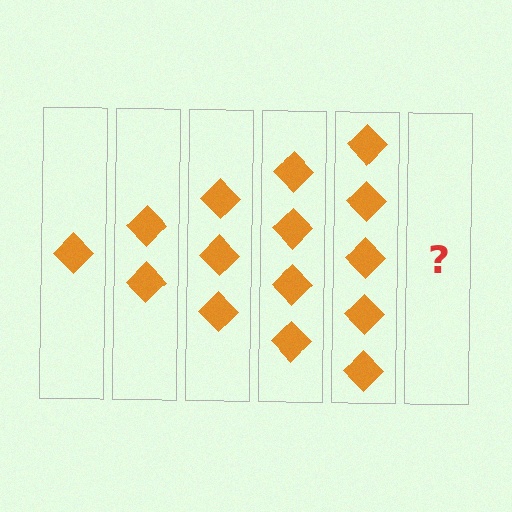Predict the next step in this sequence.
The next step is 6 diamonds.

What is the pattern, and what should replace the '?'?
The pattern is that each step adds one more diamond. The '?' should be 6 diamonds.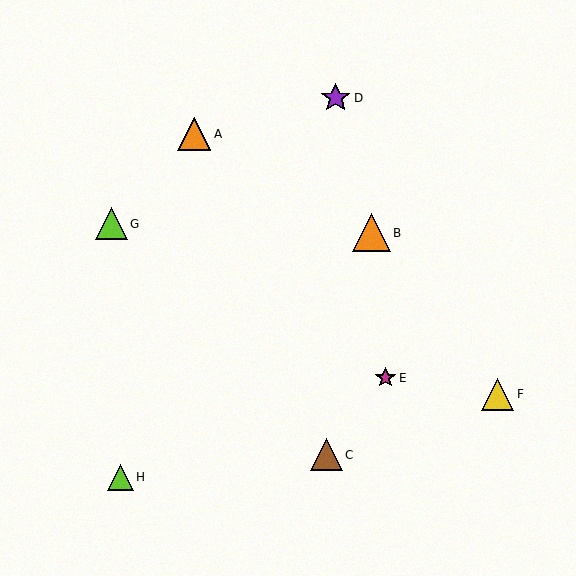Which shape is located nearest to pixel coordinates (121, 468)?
The lime triangle (labeled H) at (120, 477) is nearest to that location.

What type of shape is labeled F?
Shape F is a yellow triangle.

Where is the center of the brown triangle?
The center of the brown triangle is at (326, 455).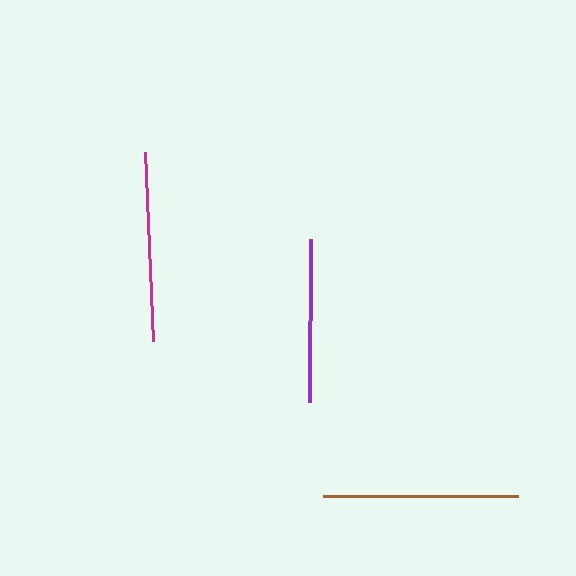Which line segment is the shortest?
The purple line is the shortest at approximately 163 pixels.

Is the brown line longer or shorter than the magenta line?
The brown line is longer than the magenta line.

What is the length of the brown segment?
The brown segment is approximately 195 pixels long.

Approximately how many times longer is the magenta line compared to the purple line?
The magenta line is approximately 1.2 times the length of the purple line.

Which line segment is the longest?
The brown line is the longest at approximately 195 pixels.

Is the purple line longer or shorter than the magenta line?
The magenta line is longer than the purple line.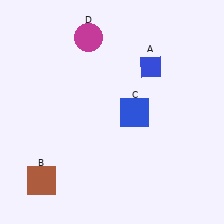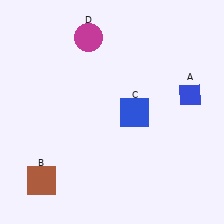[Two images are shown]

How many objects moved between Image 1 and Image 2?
1 object moved between the two images.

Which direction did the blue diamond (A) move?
The blue diamond (A) moved right.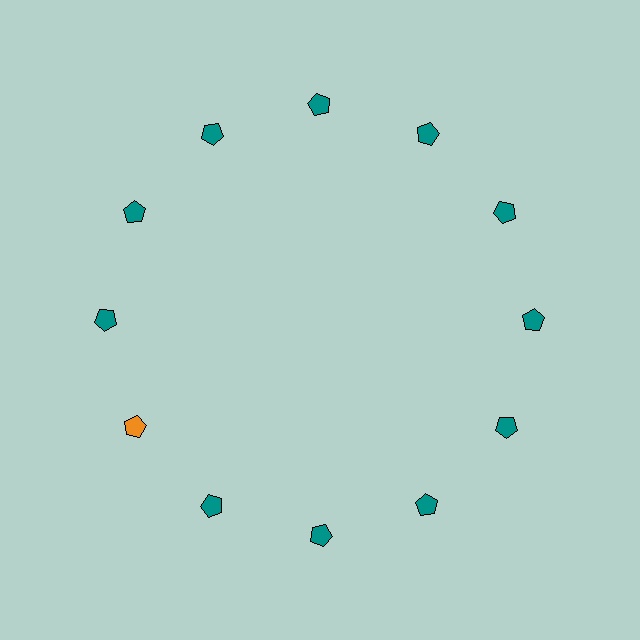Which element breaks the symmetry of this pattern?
The orange pentagon at roughly the 8 o'clock position breaks the symmetry. All other shapes are teal pentagons.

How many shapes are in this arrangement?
There are 12 shapes arranged in a ring pattern.